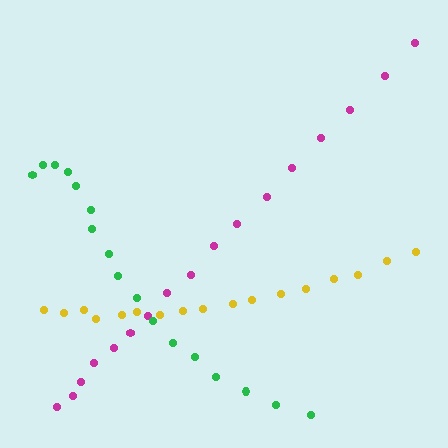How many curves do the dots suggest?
There are 3 distinct paths.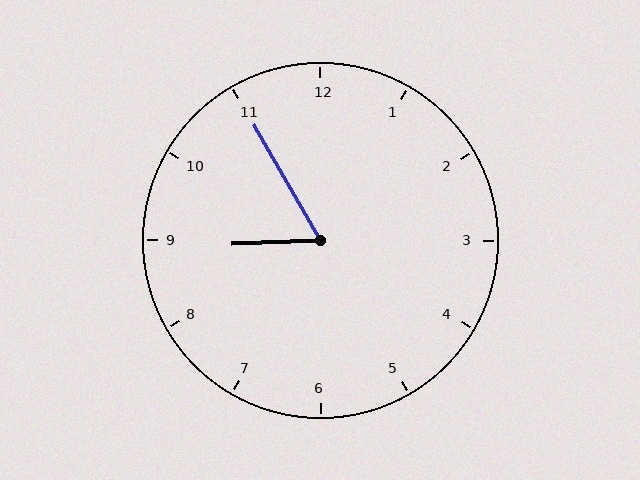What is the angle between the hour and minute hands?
Approximately 62 degrees.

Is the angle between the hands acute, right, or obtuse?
It is acute.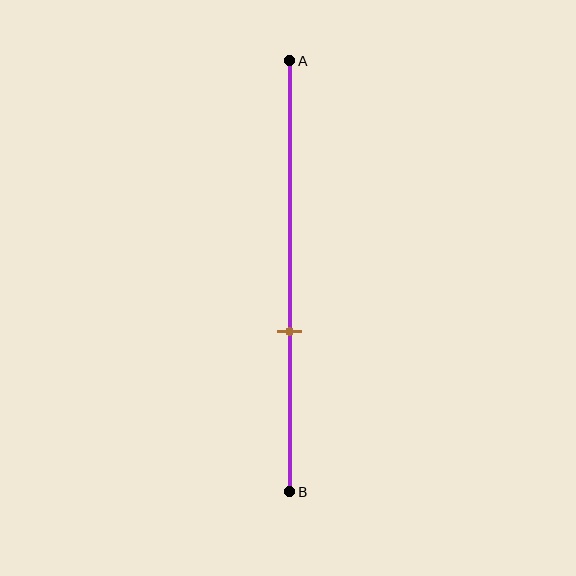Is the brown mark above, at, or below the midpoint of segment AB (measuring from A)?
The brown mark is below the midpoint of segment AB.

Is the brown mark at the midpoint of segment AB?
No, the mark is at about 65% from A, not at the 50% midpoint.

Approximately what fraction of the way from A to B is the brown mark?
The brown mark is approximately 65% of the way from A to B.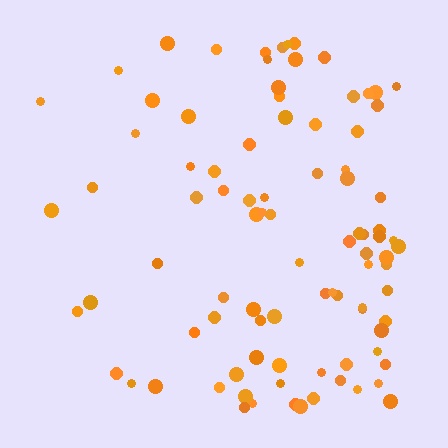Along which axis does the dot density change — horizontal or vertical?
Horizontal.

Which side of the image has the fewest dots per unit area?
The left.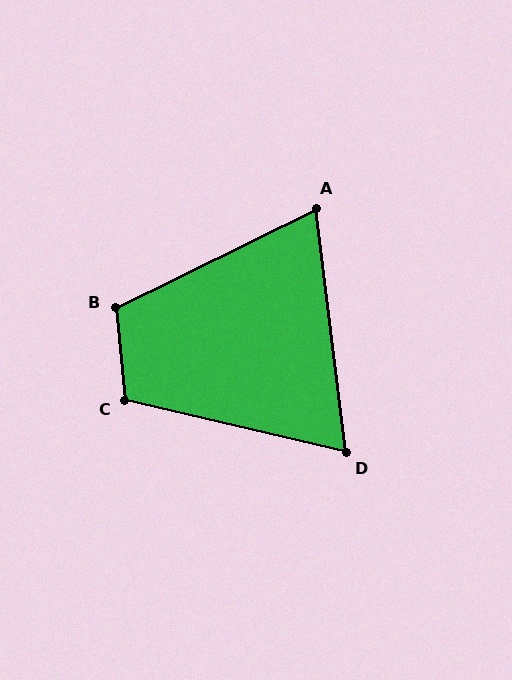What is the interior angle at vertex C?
Approximately 109 degrees (obtuse).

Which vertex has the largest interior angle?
B, at approximately 110 degrees.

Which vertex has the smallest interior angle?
D, at approximately 70 degrees.